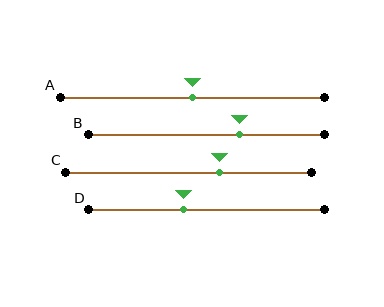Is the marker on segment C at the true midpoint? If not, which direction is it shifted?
No, the marker on segment C is shifted to the right by about 12% of the segment length.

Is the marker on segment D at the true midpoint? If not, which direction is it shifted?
No, the marker on segment D is shifted to the left by about 10% of the segment length.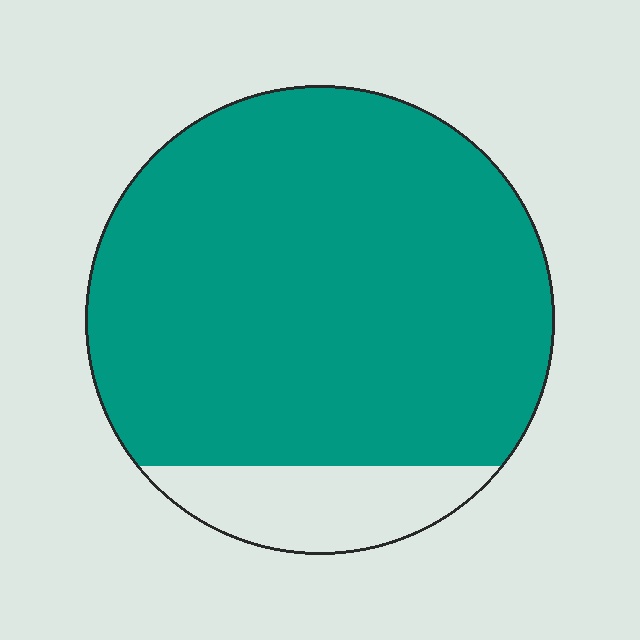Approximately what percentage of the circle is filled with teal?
Approximately 85%.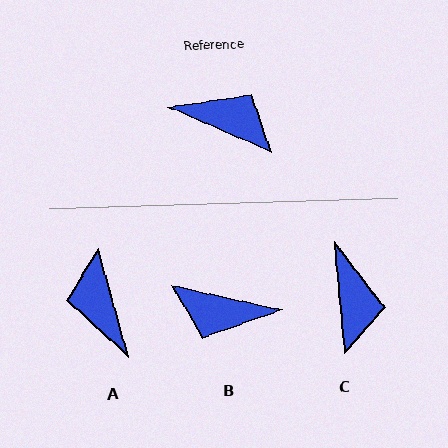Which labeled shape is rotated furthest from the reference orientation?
B, about 169 degrees away.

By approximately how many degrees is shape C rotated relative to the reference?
Approximately 61 degrees clockwise.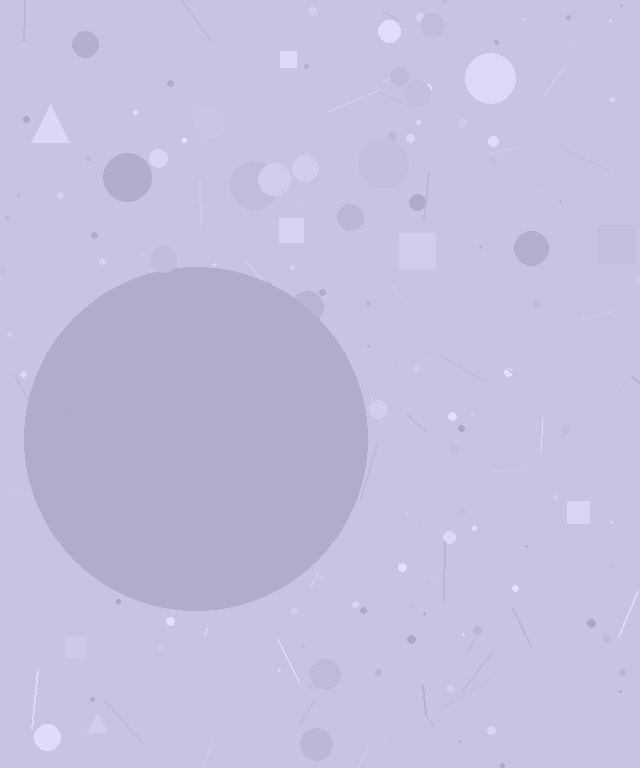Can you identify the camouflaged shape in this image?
The camouflaged shape is a circle.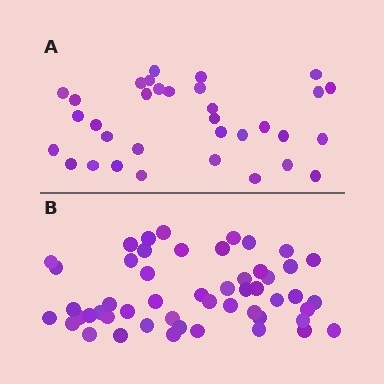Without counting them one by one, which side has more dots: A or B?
Region B (the bottom region) has more dots.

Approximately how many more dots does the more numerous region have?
Region B has approximately 20 more dots than region A.